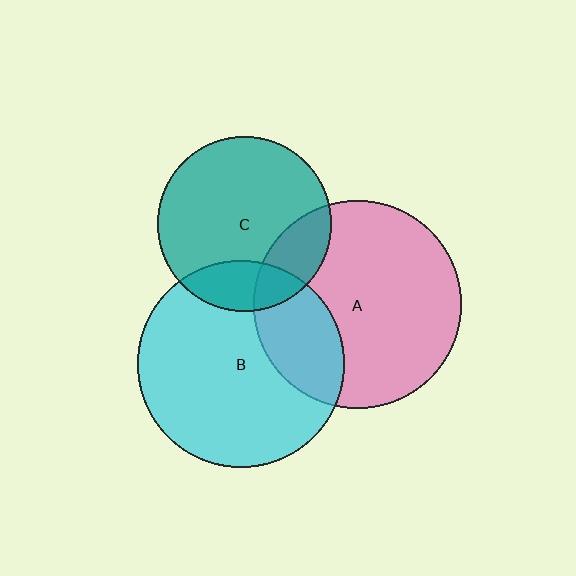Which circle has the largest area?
Circle A (pink).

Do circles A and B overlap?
Yes.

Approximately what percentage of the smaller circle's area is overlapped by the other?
Approximately 25%.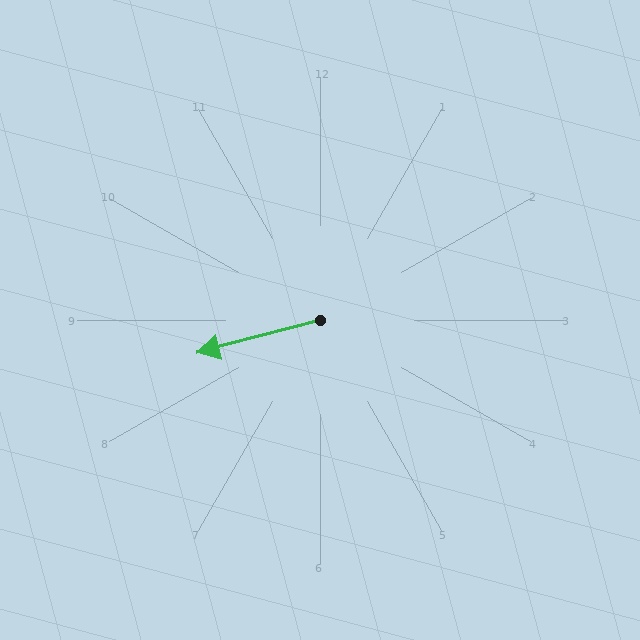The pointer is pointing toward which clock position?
Roughly 9 o'clock.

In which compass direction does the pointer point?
West.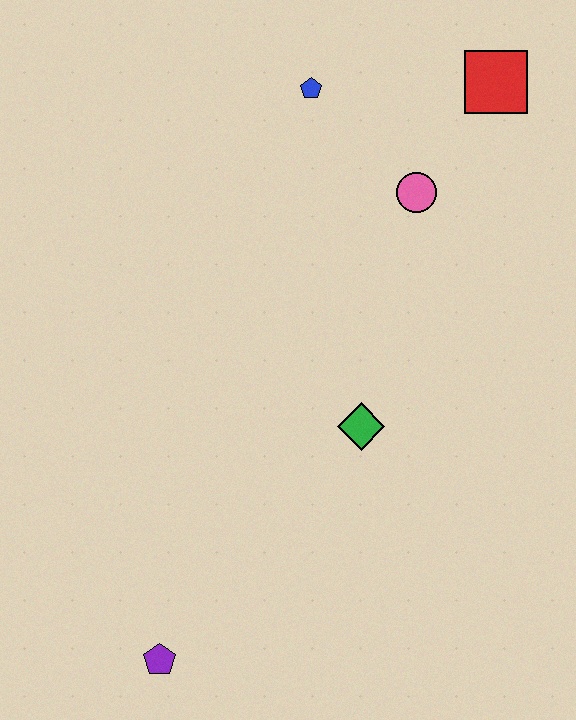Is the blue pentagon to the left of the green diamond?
Yes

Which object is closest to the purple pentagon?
The green diamond is closest to the purple pentagon.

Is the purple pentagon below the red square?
Yes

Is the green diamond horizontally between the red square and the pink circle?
No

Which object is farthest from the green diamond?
The red square is farthest from the green diamond.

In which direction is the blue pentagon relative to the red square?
The blue pentagon is to the left of the red square.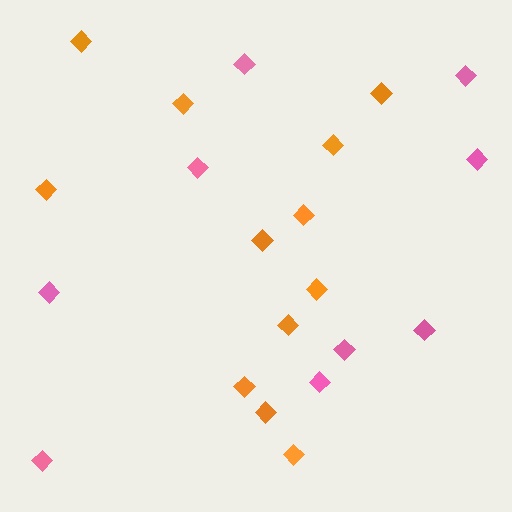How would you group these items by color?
There are 2 groups: one group of pink diamonds (9) and one group of orange diamonds (12).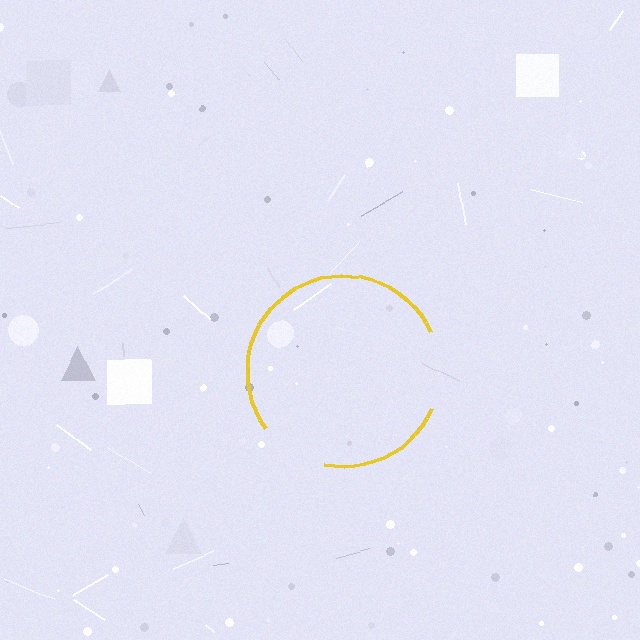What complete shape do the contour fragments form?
The contour fragments form a circle.